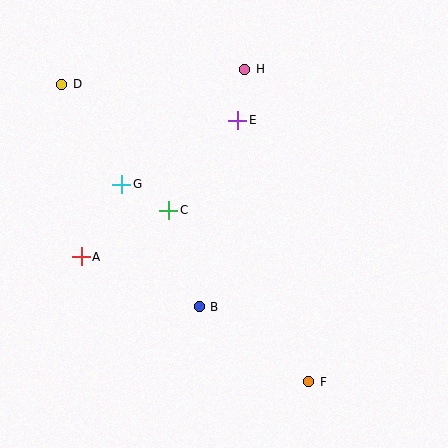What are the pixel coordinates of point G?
Point G is at (122, 184).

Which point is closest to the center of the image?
Point C at (169, 210) is closest to the center.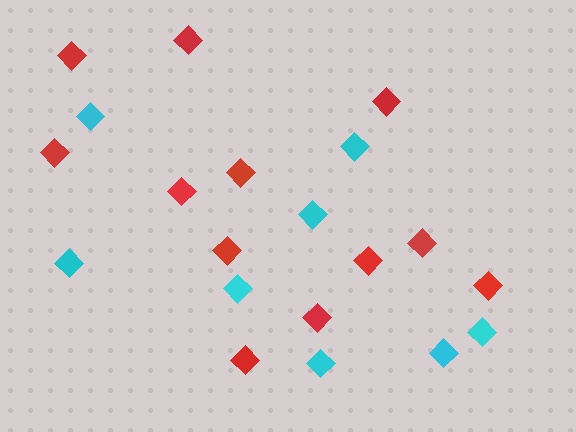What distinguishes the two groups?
There are 2 groups: one group of red diamonds (12) and one group of cyan diamonds (8).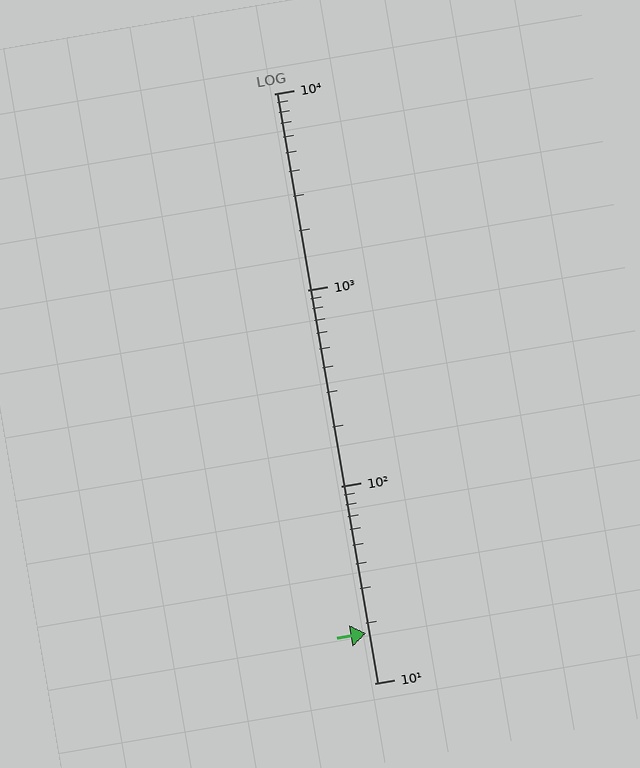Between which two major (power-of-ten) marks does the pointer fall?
The pointer is between 10 and 100.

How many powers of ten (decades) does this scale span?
The scale spans 3 decades, from 10 to 10000.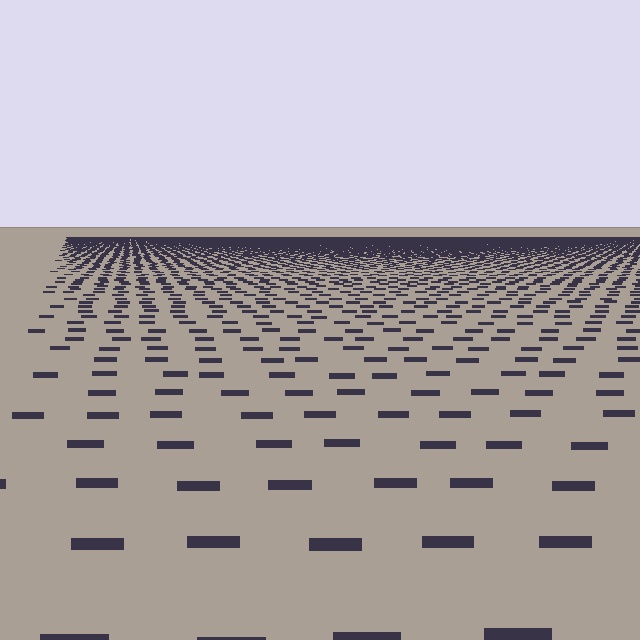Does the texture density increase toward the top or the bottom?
Density increases toward the top.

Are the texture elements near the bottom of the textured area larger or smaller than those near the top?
Larger. Near the bottom, elements are closer to the viewer and appear at a bigger on-screen size.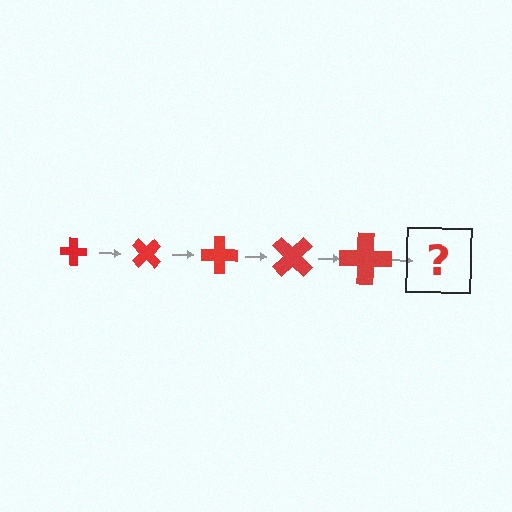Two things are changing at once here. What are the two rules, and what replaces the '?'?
The two rules are that the cross grows larger each step and it rotates 45 degrees each step. The '?' should be a cross, larger than the previous one and rotated 225 degrees from the start.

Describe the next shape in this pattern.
It should be a cross, larger than the previous one and rotated 225 degrees from the start.